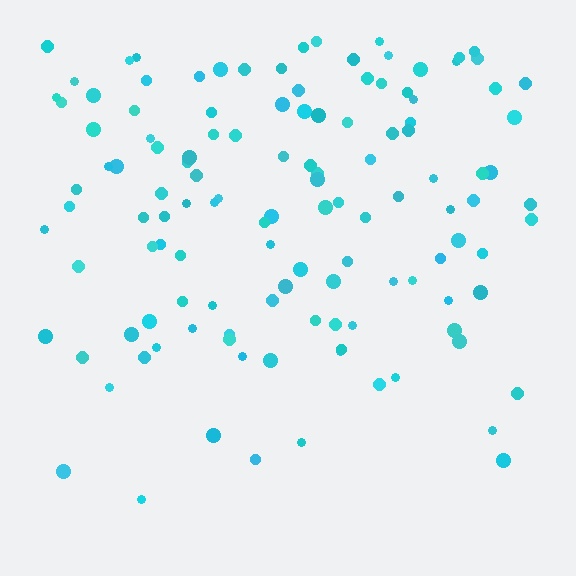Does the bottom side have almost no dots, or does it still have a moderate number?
Still a moderate number, just noticeably fewer than the top.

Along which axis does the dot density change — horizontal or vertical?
Vertical.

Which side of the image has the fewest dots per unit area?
The bottom.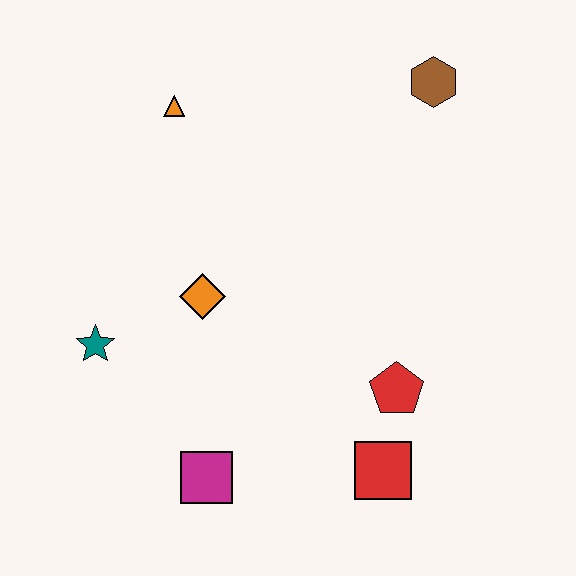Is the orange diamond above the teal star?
Yes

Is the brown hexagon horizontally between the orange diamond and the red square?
No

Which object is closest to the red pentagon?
The red square is closest to the red pentagon.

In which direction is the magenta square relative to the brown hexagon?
The magenta square is below the brown hexagon.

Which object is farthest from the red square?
The orange triangle is farthest from the red square.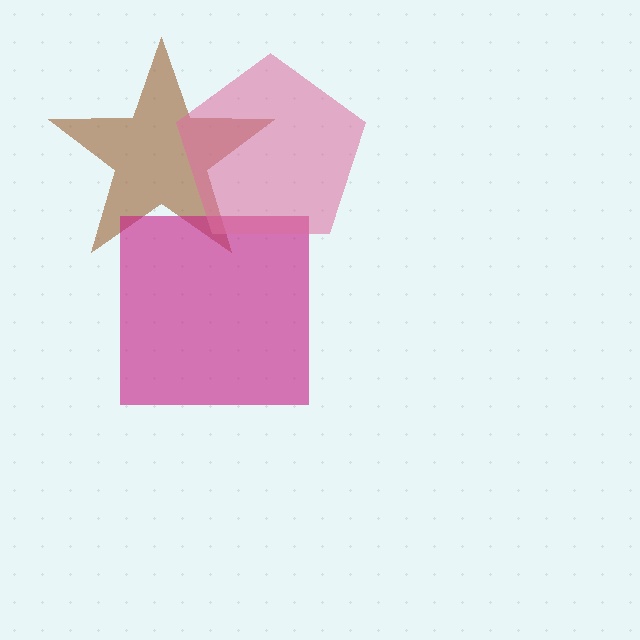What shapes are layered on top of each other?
The layered shapes are: a brown star, a magenta square, a pink pentagon.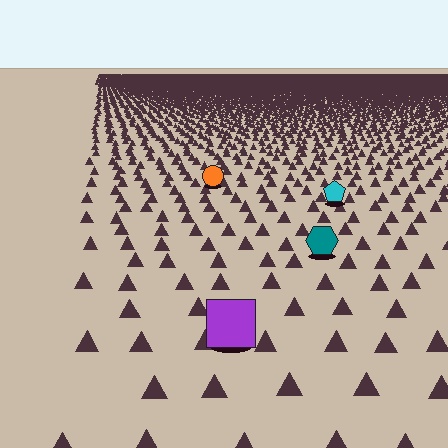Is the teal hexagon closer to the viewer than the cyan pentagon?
Yes. The teal hexagon is closer — you can tell from the texture gradient: the ground texture is coarser near it.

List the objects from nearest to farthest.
From nearest to farthest: the purple square, the teal hexagon, the cyan pentagon, the orange circle.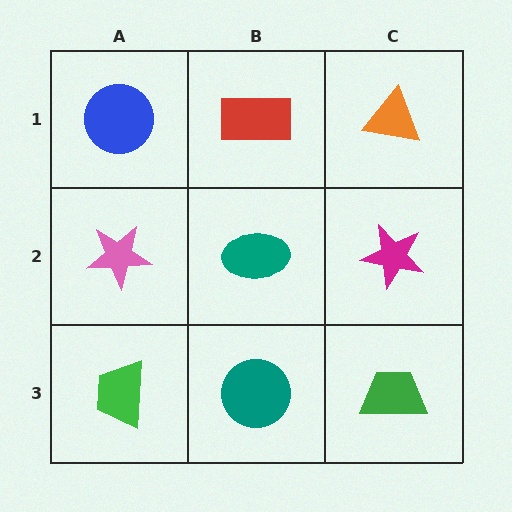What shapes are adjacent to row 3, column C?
A magenta star (row 2, column C), a teal circle (row 3, column B).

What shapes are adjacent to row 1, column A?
A pink star (row 2, column A), a red rectangle (row 1, column B).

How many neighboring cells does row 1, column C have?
2.